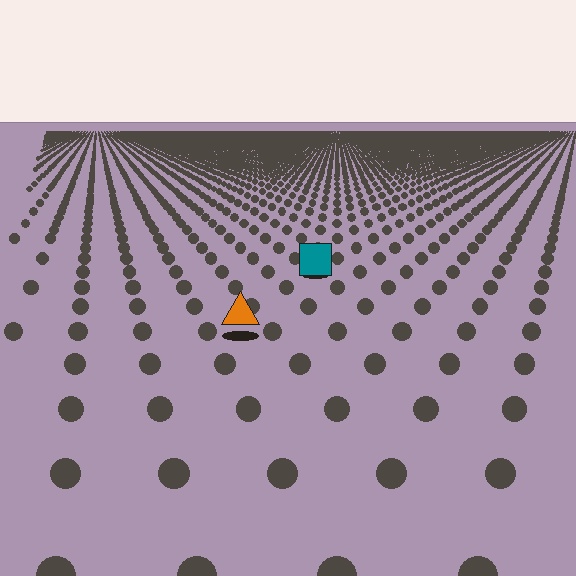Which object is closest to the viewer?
The orange triangle is closest. The texture marks near it are larger and more spread out.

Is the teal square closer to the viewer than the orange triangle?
No. The orange triangle is closer — you can tell from the texture gradient: the ground texture is coarser near it.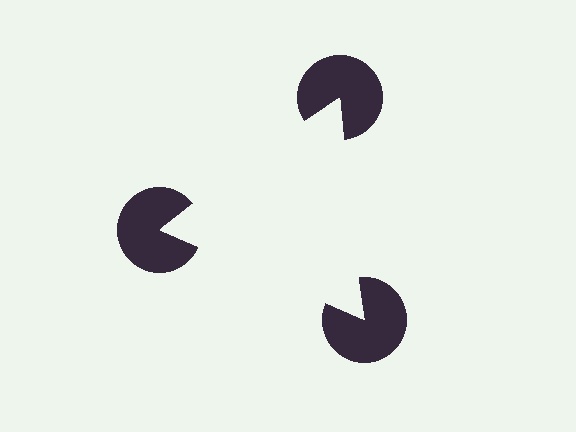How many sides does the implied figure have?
3 sides.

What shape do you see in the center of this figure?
An illusory triangle — its edges are inferred from the aligned wedge cuts in the pac-man discs, not physically drawn.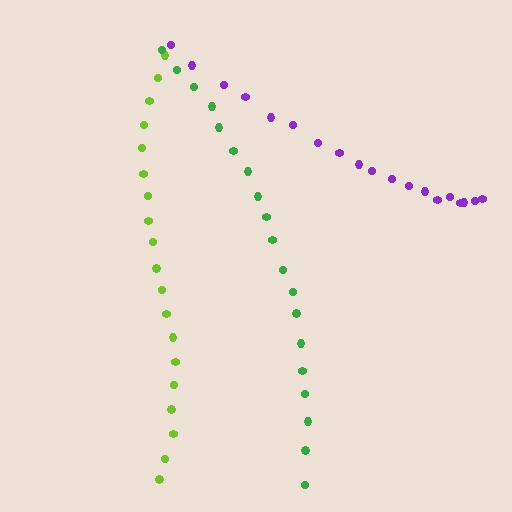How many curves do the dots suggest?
There are 3 distinct paths.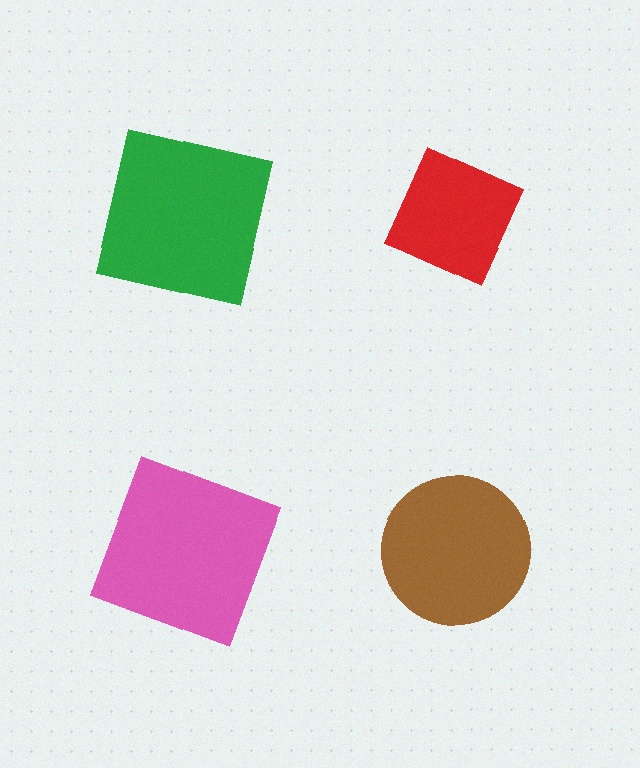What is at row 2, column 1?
A pink square.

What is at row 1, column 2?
A red diamond.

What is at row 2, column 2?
A brown circle.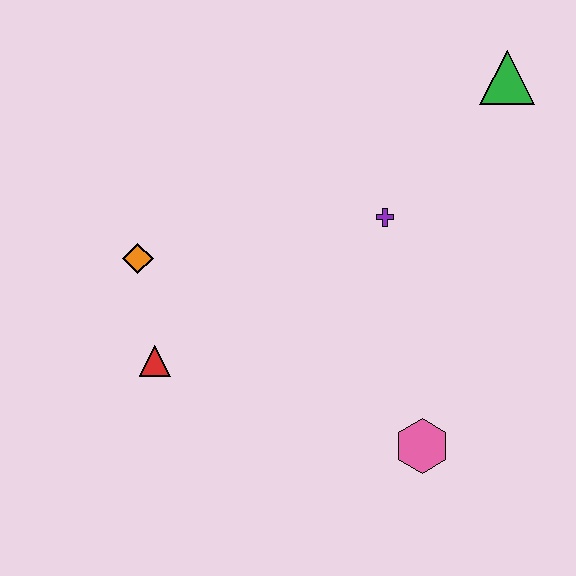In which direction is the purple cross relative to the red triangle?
The purple cross is to the right of the red triangle.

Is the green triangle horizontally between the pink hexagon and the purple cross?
No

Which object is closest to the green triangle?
The purple cross is closest to the green triangle.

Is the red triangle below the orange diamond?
Yes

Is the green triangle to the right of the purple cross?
Yes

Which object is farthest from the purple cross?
The red triangle is farthest from the purple cross.